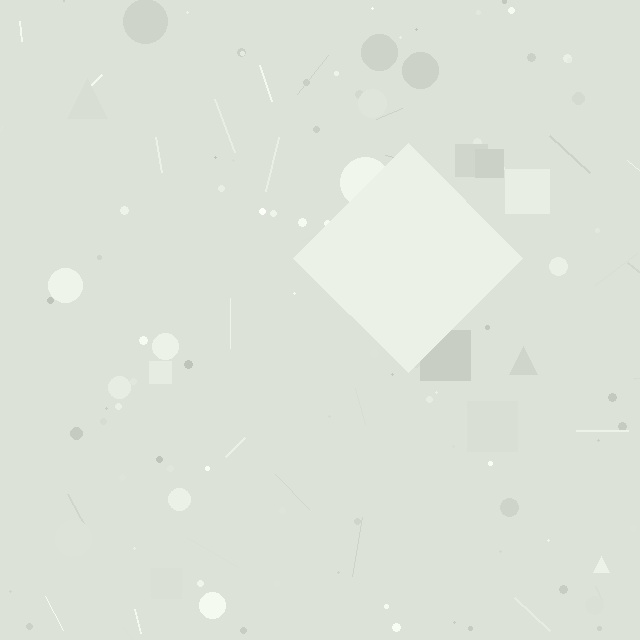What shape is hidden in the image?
A diamond is hidden in the image.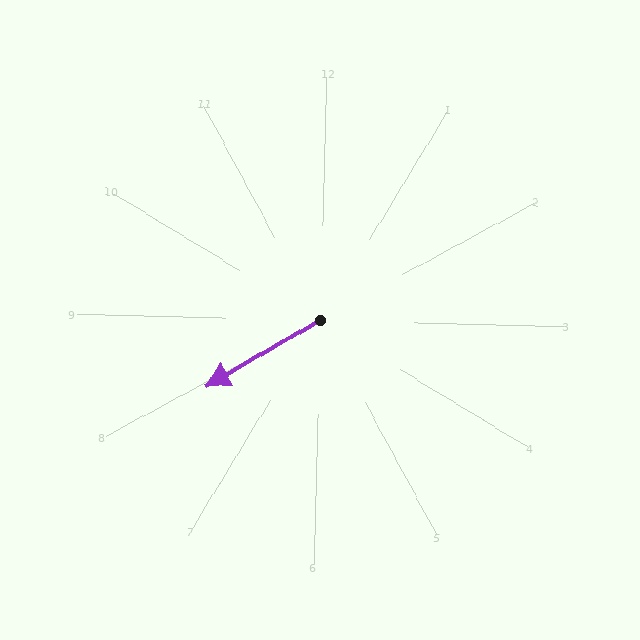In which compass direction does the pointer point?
Southwest.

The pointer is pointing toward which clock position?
Roughly 8 o'clock.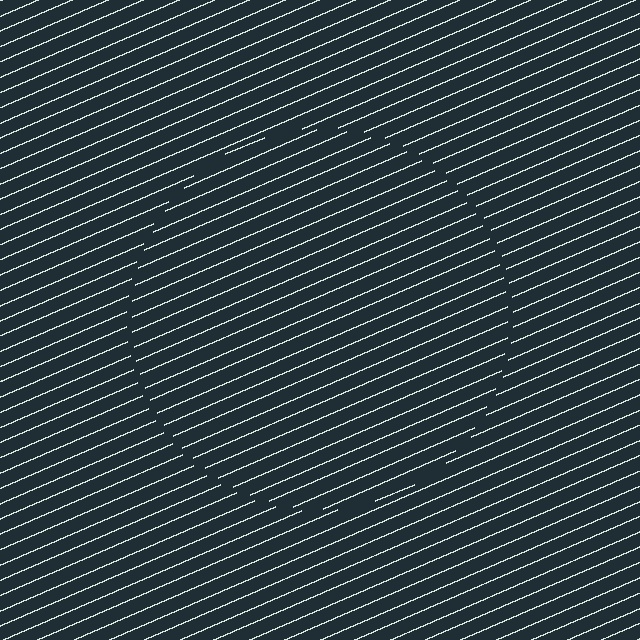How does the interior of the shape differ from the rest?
The interior of the shape contains the same grating, shifted by half a period — the contour is defined by the phase discontinuity where line-ends from the inner and outer gratings abut.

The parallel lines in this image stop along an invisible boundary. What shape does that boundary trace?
An illusory circle. The interior of the shape contains the same grating, shifted by half a period — the contour is defined by the phase discontinuity where line-ends from the inner and outer gratings abut.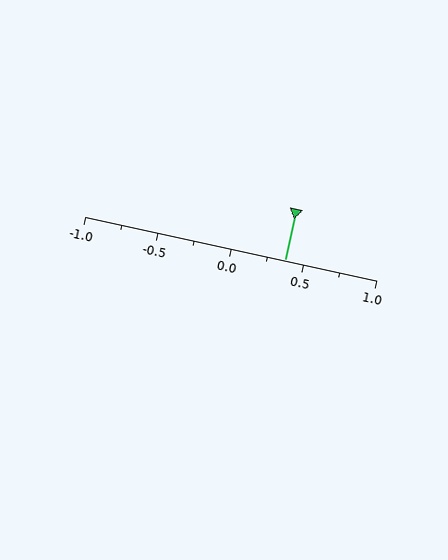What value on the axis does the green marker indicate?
The marker indicates approximately 0.38.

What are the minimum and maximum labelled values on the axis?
The axis runs from -1.0 to 1.0.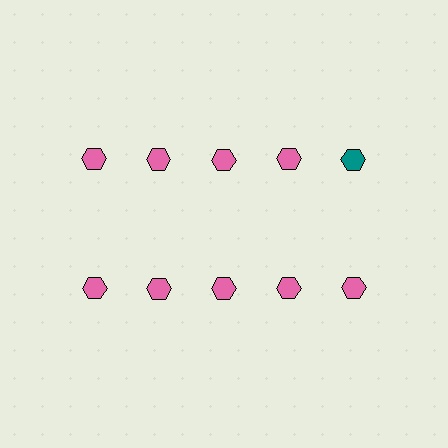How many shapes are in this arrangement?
There are 10 shapes arranged in a grid pattern.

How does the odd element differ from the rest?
It has a different color: teal instead of pink.